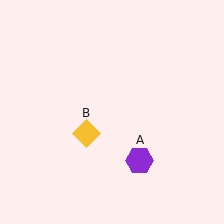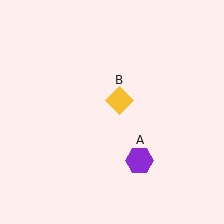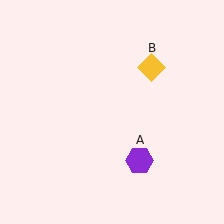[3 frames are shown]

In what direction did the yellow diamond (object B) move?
The yellow diamond (object B) moved up and to the right.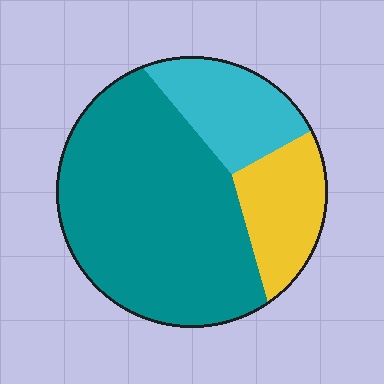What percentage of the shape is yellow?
Yellow takes up less than a quarter of the shape.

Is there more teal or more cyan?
Teal.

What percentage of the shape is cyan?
Cyan covers about 20% of the shape.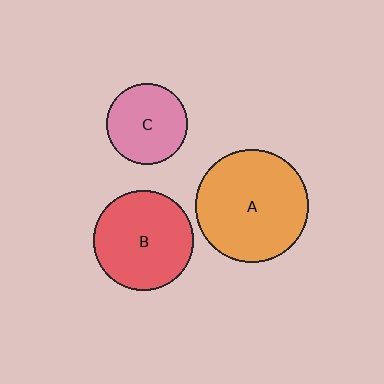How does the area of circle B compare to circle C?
Approximately 1.5 times.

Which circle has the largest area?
Circle A (orange).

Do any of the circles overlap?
No, none of the circles overlap.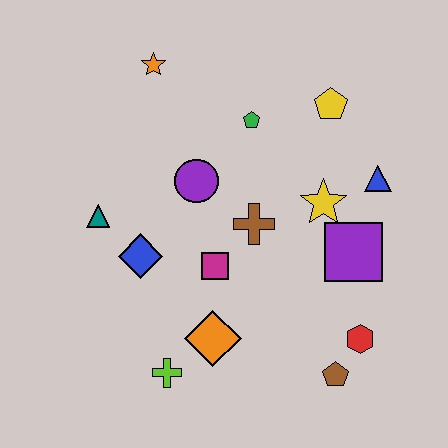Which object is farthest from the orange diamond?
The orange star is farthest from the orange diamond.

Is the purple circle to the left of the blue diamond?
No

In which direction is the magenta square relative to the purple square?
The magenta square is to the left of the purple square.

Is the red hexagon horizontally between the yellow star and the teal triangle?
No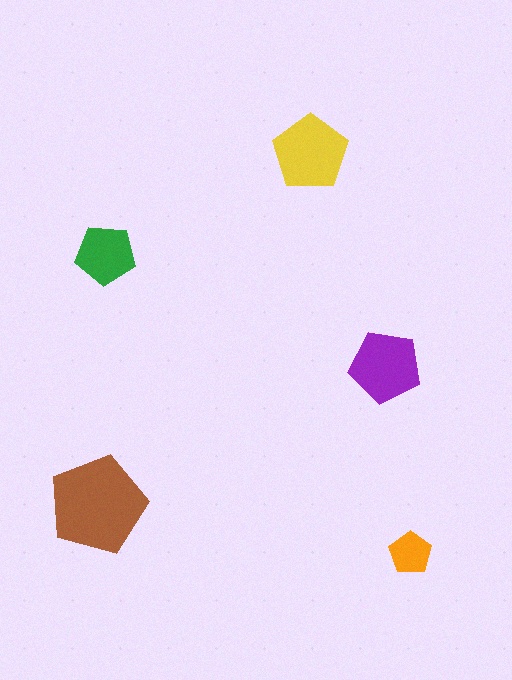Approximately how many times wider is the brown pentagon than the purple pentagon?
About 1.5 times wider.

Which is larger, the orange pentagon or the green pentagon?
The green one.